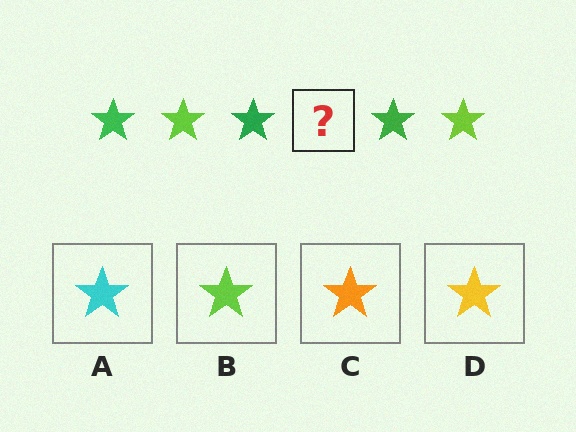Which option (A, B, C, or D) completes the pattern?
B.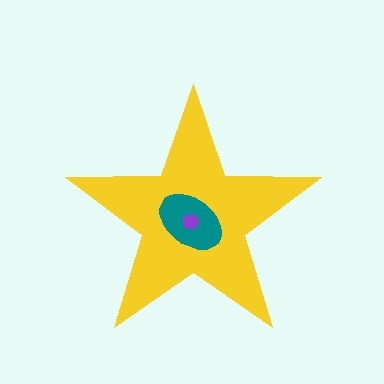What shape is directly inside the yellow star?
The teal ellipse.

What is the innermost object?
The purple pentagon.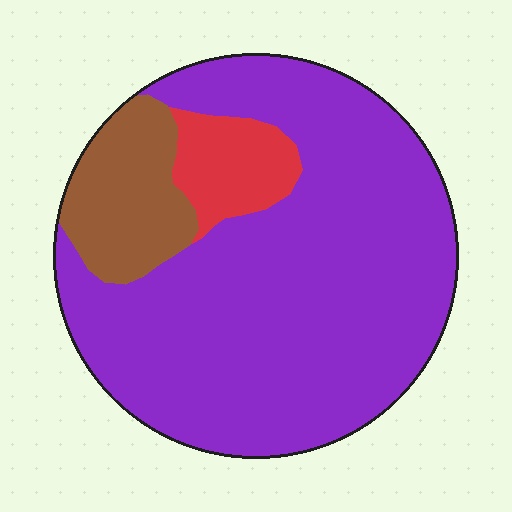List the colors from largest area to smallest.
From largest to smallest: purple, brown, red.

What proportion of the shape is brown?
Brown takes up about one eighth (1/8) of the shape.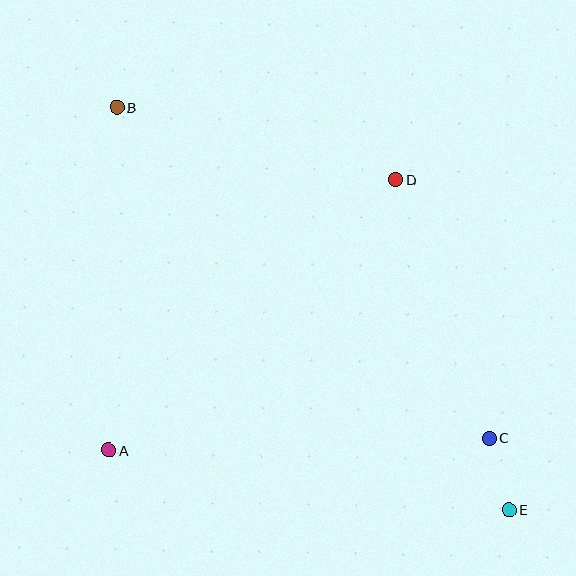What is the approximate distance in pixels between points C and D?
The distance between C and D is approximately 275 pixels.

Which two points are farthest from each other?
Points B and E are farthest from each other.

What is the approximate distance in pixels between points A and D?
The distance between A and D is approximately 395 pixels.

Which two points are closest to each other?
Points C and E are closest to each other.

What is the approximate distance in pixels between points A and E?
The distance between A and E is approximately 405 pixels.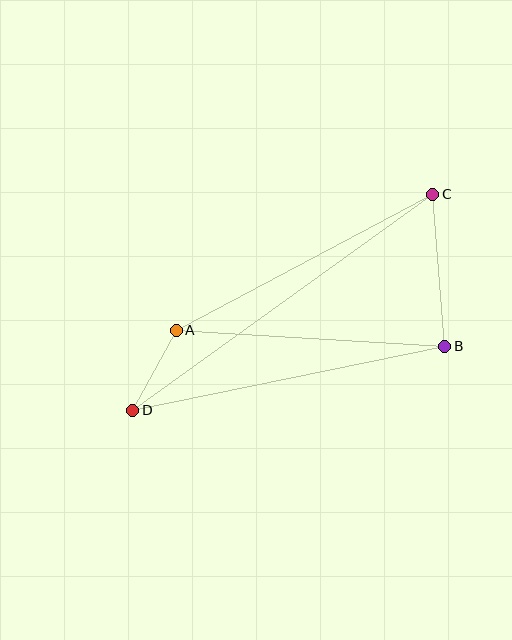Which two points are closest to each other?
Points A and D are closest to each other.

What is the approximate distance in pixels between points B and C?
The distance between B and C is approximately 153 pixels.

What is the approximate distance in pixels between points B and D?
The distance between B and D is approximately 319 pixels.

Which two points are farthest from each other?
Points C and D are farthest from each other.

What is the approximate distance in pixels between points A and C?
The distance between A and C is approximately 290 pixels.